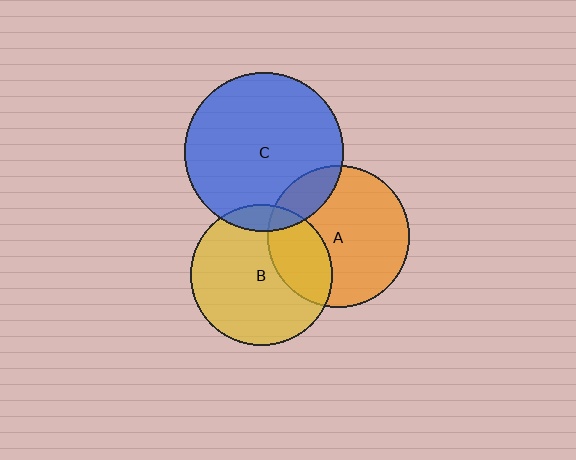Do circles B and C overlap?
Yes.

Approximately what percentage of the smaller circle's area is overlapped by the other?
Approximately 10%.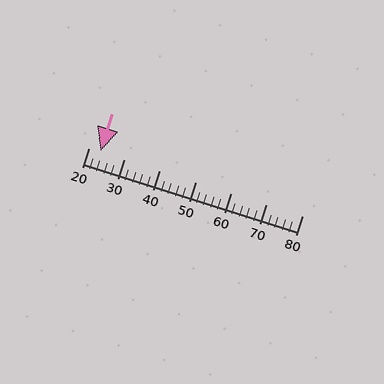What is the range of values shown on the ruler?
The ruler shows values from 20 to 80.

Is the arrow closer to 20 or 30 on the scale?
The arrow is closer to 20.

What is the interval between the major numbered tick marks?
The major tick marks are spaced 10 units apart.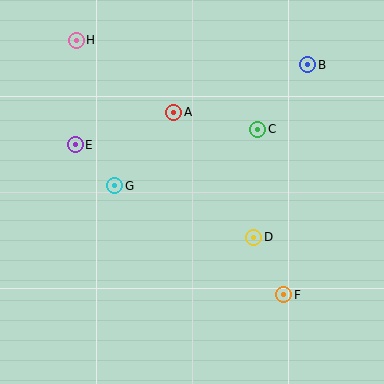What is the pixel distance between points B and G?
The distance between B and G is 228 pixels.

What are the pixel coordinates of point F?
Point F is at (284, 295).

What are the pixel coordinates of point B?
Point B is at (308, 65).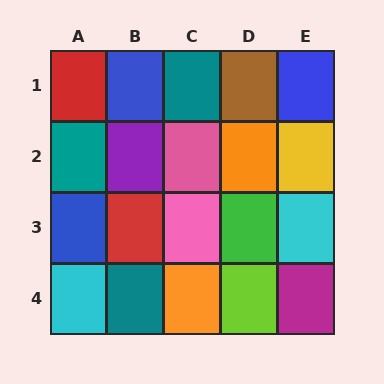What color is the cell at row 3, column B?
Red.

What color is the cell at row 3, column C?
Pink.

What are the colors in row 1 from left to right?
Red, blue, teal, brown, blue.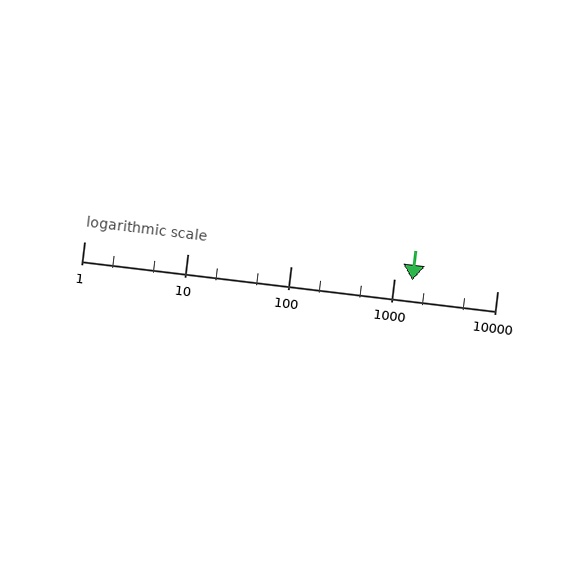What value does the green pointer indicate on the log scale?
The pointer indicates approximately 1500.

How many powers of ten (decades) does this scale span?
The scale spans 4 decades, from 1 to 10000.